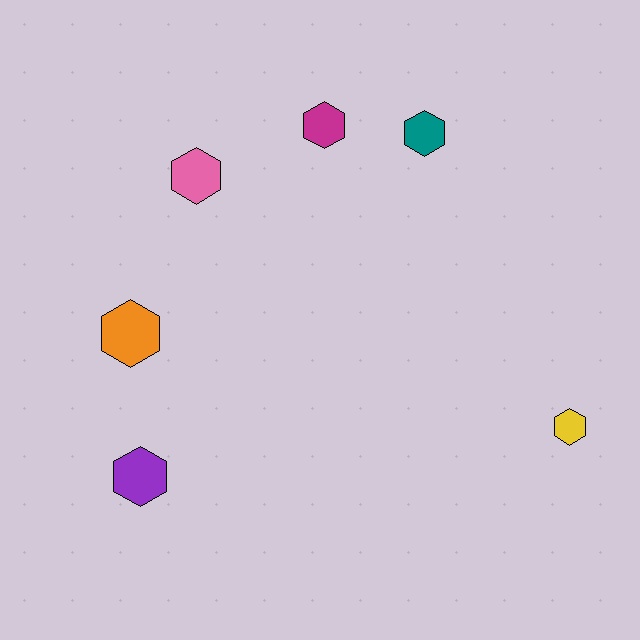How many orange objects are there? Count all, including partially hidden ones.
There is 1 orange object.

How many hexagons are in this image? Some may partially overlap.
There are 6 hexagons.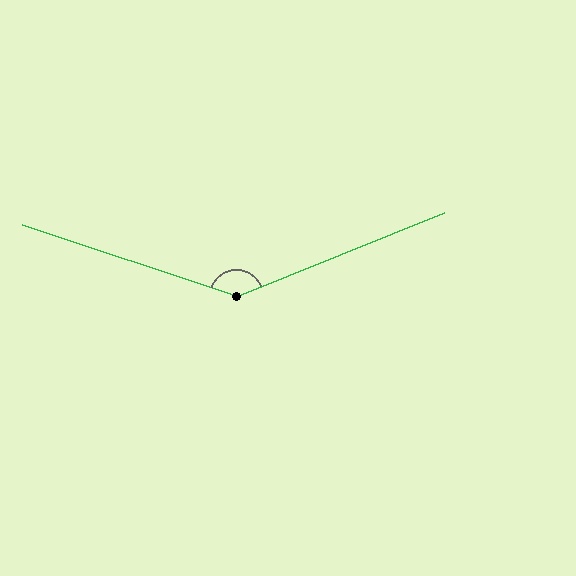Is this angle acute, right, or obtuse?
It is obtuse.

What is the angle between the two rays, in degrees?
Approximately 140 degrees.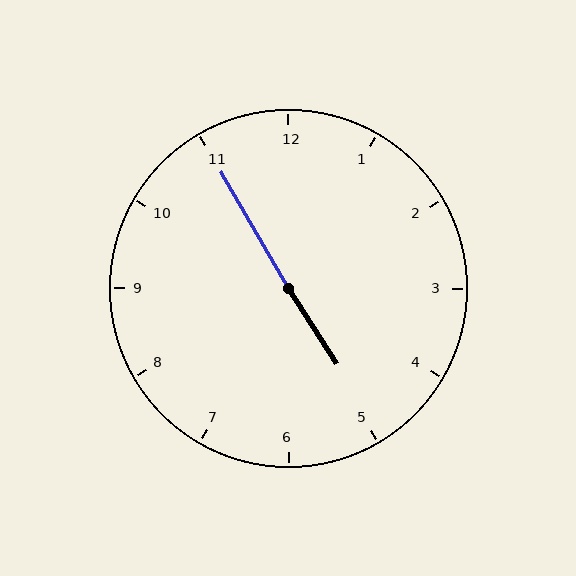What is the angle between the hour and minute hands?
Approximately 178 degrees.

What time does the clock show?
4:55.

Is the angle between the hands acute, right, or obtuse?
It is obtuse.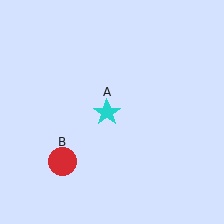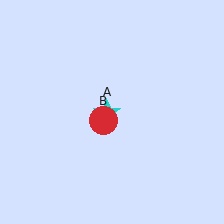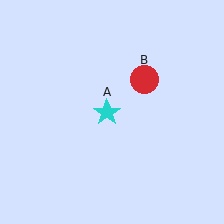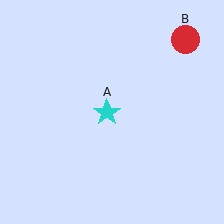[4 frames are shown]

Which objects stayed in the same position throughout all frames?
Cyan star (object A) remained stationary.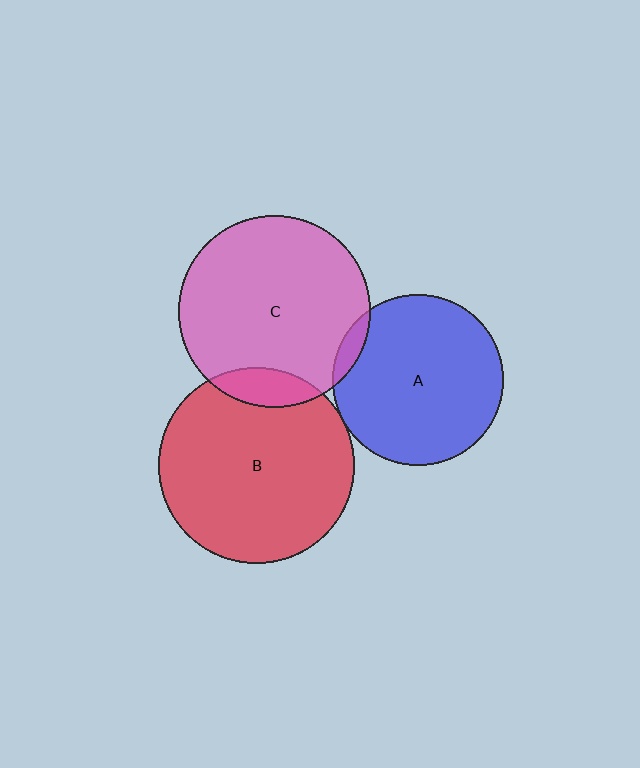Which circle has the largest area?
Circle B (red).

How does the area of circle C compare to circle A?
Approximately 1.3 times.